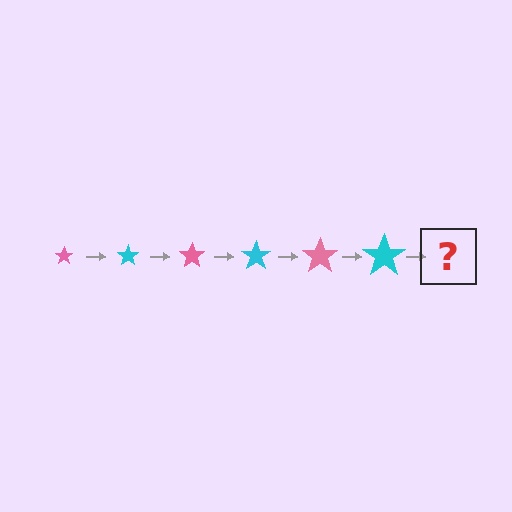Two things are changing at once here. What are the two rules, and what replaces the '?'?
The two rules are that the star grows larger each step and the color cycles through pink and cyan. The '?' should be a pink star, larger than the previous one.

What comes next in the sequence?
The next element should be a pink star, larger than the previous one.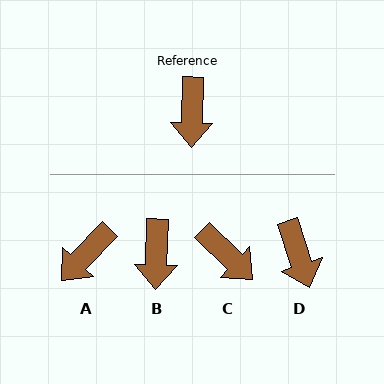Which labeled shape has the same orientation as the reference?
B.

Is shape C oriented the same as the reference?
No, it is off by about 47 degrees.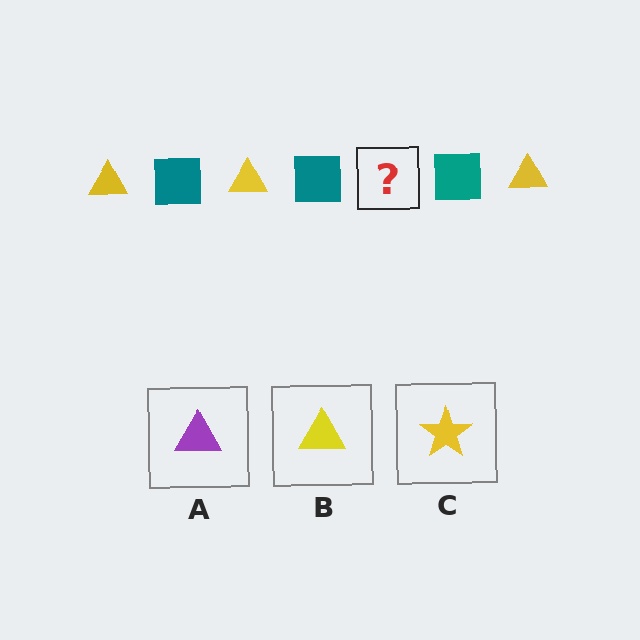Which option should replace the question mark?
Option B.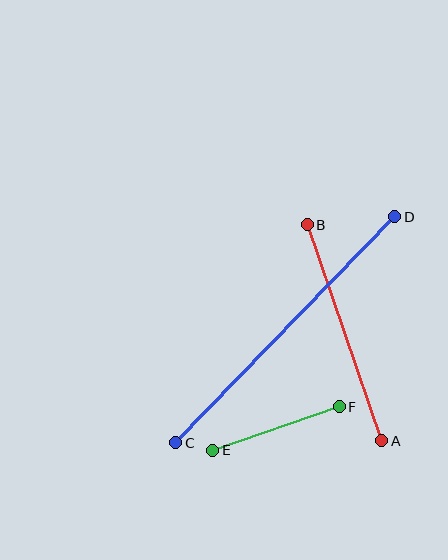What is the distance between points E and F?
The distance is approximately 134 pixels.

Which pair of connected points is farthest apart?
Points C and D are farthest apart.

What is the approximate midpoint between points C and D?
The midpoint is at approximately (285, 330) pixels.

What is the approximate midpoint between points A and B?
The midpoint is at approximately (345, 333) pixels.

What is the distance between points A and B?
The distance is approximately 228 pixels.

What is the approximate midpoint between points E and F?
The midpoint is at approximately (276, 428) pixels.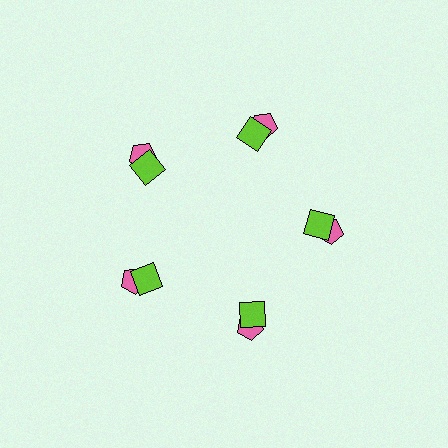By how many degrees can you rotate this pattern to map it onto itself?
The pattern maps onto itself every 72 degrees of rotation.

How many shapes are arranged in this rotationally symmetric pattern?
There are 10 shapes, arranged in 5 groups of 2.